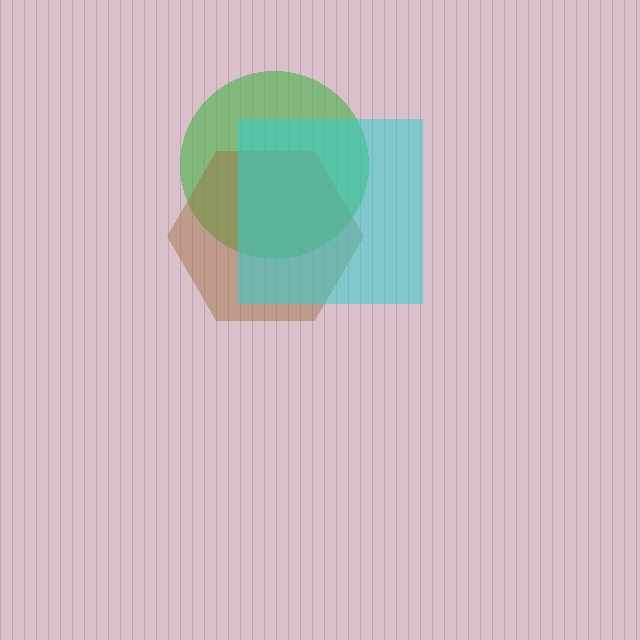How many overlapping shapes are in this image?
There are 3 overlapping shapes in the image.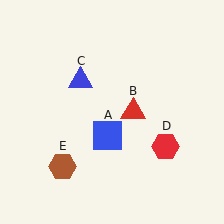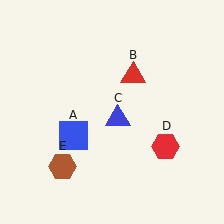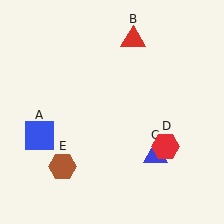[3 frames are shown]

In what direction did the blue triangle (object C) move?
The blue triangle (object C) moved down and to the right.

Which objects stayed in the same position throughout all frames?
Red hexagon (object D) and brown hexagon (object E) remained stationary.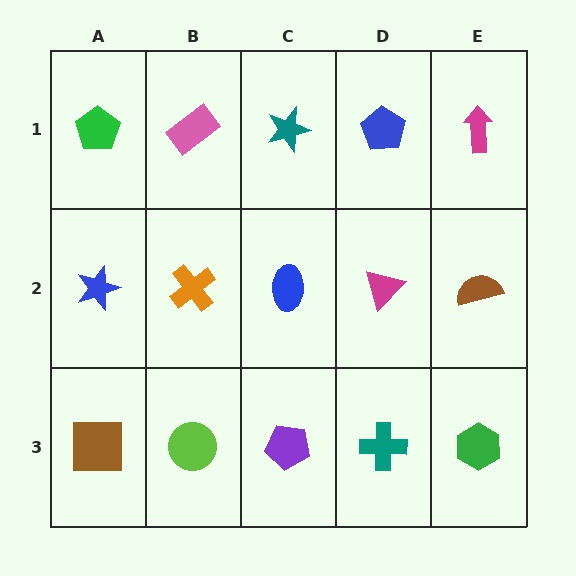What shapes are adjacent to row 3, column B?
An orange cross (row 2, column B), a brown square (row 3, column A), a purple pentagon (row 3, column C).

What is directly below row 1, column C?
A blue ellipse.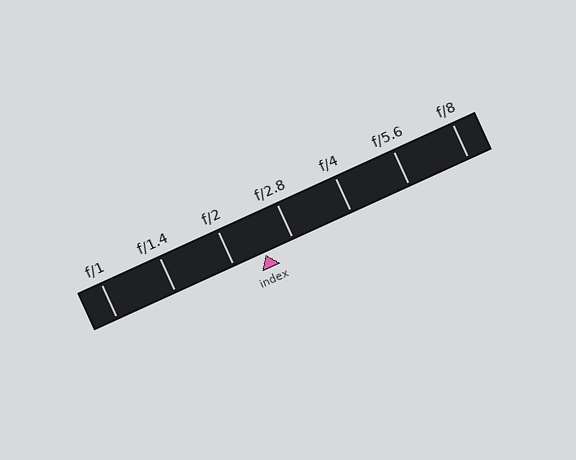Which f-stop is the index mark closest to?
The index mark is closest to f/2.8.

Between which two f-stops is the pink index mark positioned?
The index mark is between f/2 and f/2.8.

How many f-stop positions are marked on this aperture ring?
There are 7 f-stop positions marked.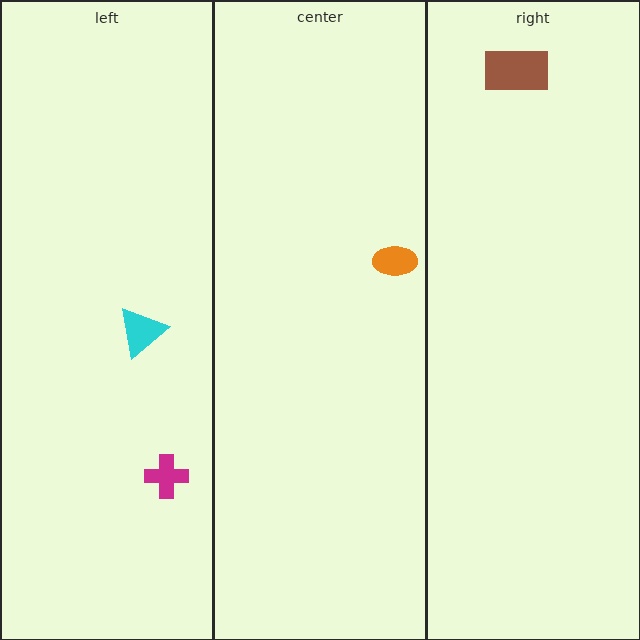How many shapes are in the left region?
2.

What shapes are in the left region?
The cyan triangle, the magenta cross.